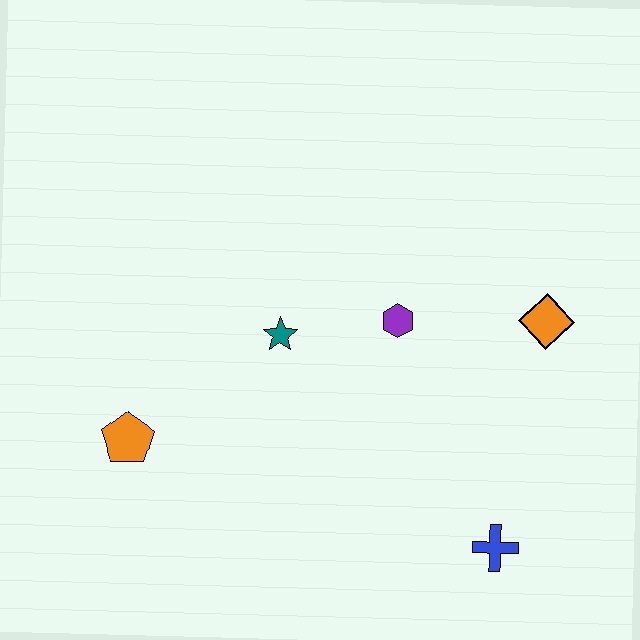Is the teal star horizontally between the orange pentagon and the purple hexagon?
Yes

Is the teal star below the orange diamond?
Yes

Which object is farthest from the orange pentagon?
The orange diamond is farthest from the orange pentagon.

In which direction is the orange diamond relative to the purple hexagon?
The orange diamond is to the right of the purple hexagon.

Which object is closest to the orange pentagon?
The teal star is closest to the orange pentagon.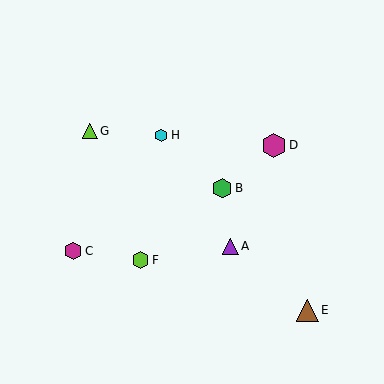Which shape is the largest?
The magenta hexagon (labeled D) is the largest.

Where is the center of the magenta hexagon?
The center of the magenta hexagon is at (73, 251).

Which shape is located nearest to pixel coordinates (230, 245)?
The purple triangle (labeled A) at (230, 246) is nearest to that location.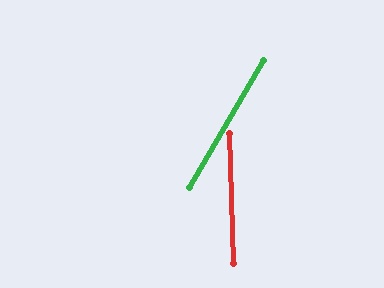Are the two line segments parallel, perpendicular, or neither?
Neither parallel nor perpendicular — they differ by about 32°.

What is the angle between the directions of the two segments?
Approximately 32 degrees.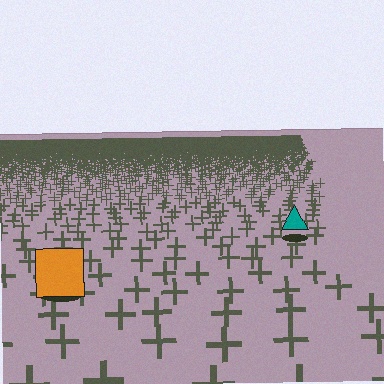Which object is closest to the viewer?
The orange square is closest. The texture marks near it are larger and more spread out.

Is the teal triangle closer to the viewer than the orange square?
No. The orange square is closer — you can tell from the texture gradient: the ground texture is coarser near it.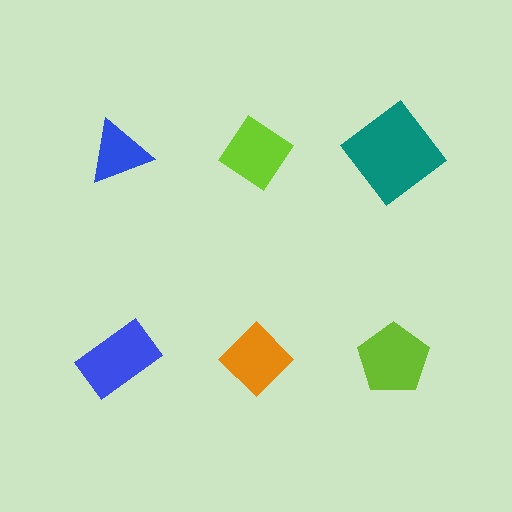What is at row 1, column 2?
A lime diamond.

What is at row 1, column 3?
A teal diamond.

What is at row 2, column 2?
An orange diamond.